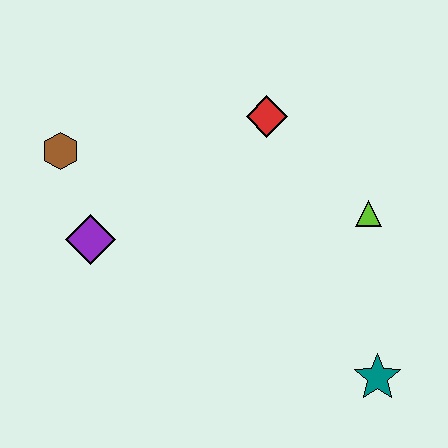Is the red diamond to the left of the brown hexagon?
No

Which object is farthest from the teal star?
The brown hexagon is farthest from the teal star.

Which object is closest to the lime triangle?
The red diamond is closest to the lime triangle.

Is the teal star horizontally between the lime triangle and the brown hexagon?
No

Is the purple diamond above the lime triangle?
No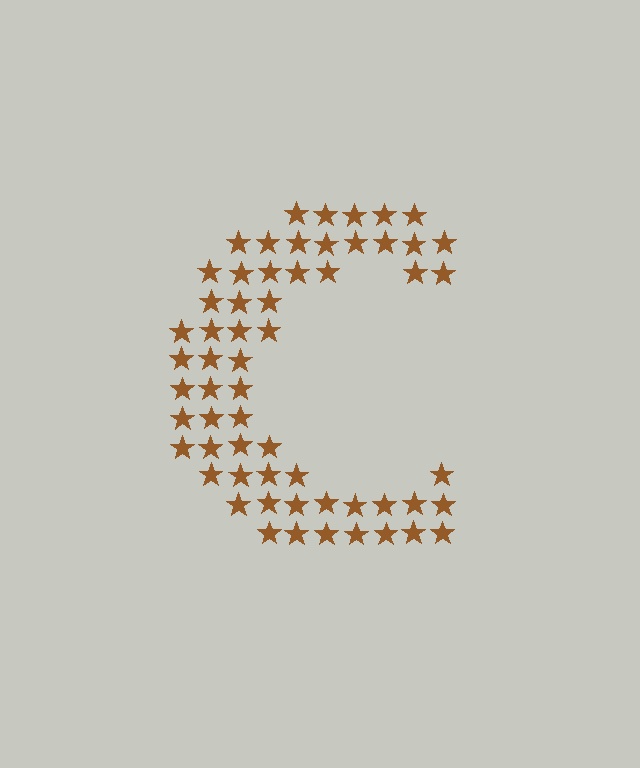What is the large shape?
The large shape is the letter C.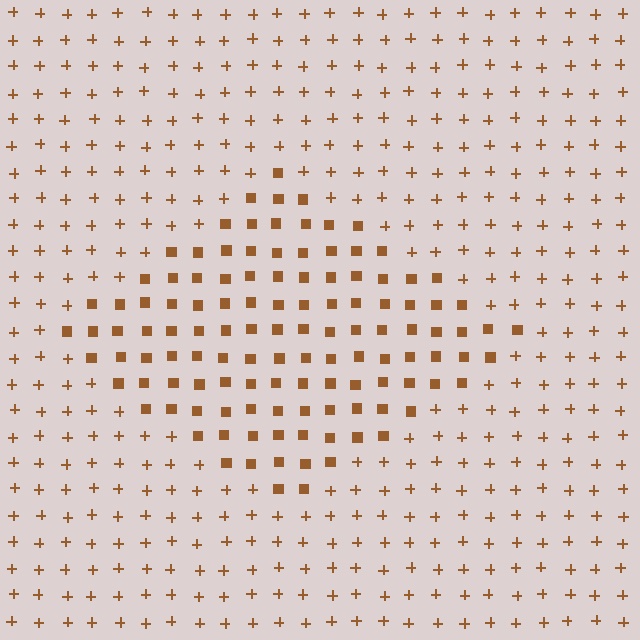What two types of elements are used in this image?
The image uses squares inside the diamond region and plus signs outside it.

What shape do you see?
I see a diamond.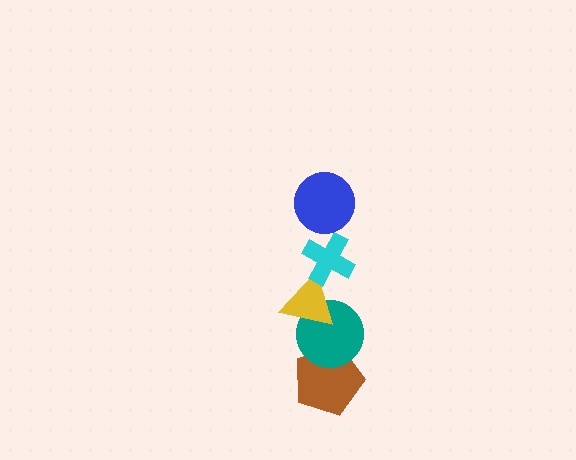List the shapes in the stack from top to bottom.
From top to bottom: the blue circle, the cyan cross, the yellow triangle, the teal circle, the brown pentagon.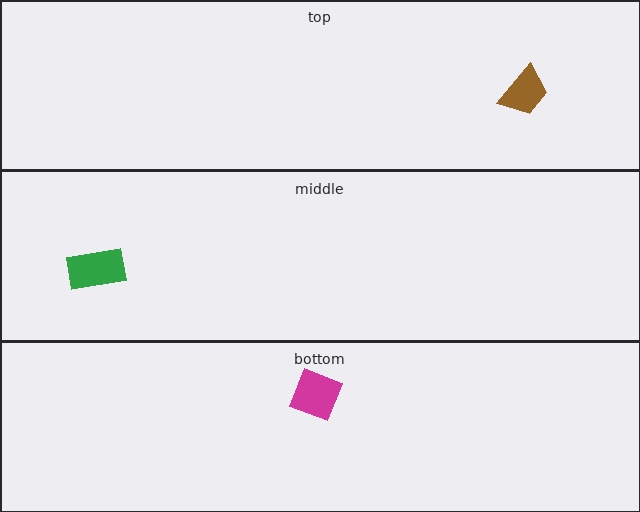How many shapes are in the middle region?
1.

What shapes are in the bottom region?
The magenta square.